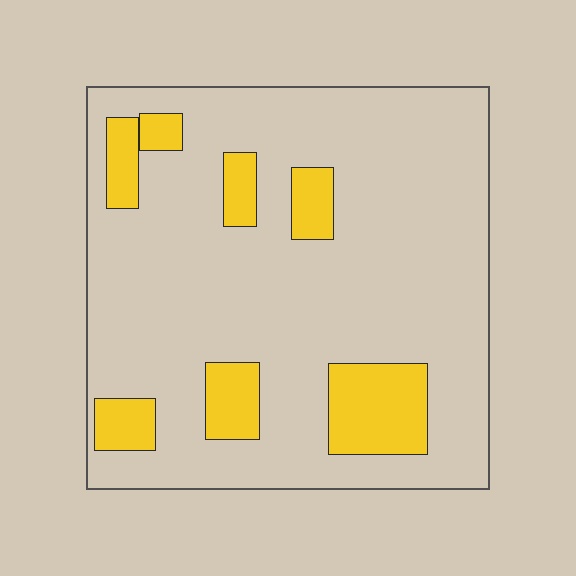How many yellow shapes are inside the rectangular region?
7.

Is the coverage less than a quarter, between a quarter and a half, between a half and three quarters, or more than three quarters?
Less than a quarter.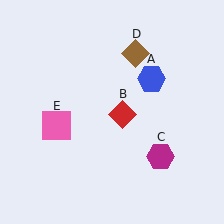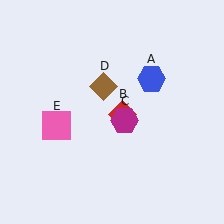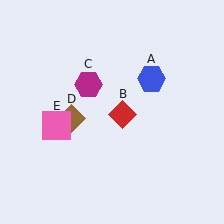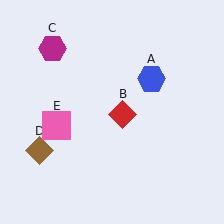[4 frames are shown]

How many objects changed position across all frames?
2 objects changed position: magenta hexagon (object C), brown diamond (object D).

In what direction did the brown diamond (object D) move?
The brown diamond (object D) moved down and to the left.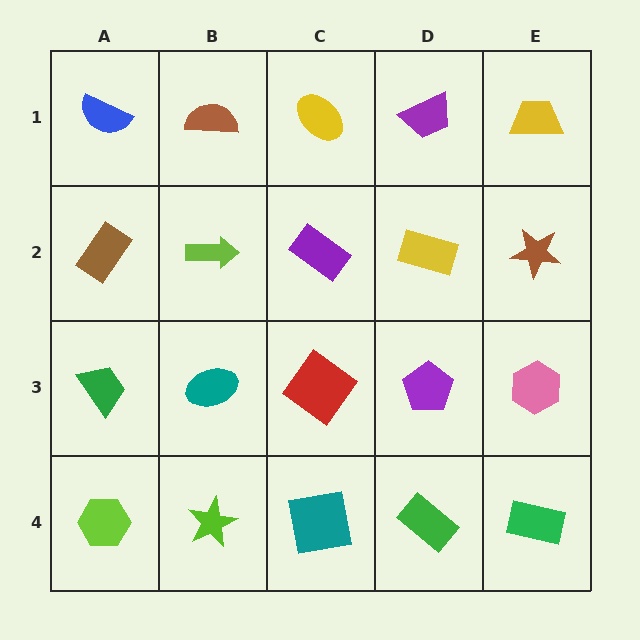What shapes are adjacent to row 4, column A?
A green trapezoid (row 3, column A), a lime star (row 4, column B).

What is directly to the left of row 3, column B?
A green trapezoid.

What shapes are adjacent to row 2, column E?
A yellow trapezoid (row 1, column E), a pink hexagon (row 3, column E), a yellow rectangle (row 2, column D).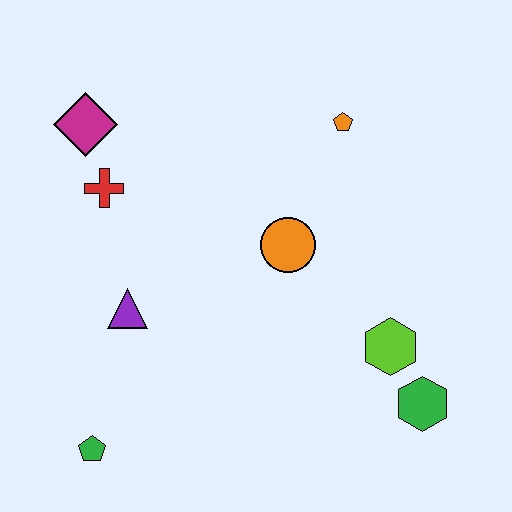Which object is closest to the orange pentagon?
The orange circle is closest to the orange pentagon.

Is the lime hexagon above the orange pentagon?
No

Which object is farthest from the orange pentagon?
The green pentagon is farthest from the orange pentagon.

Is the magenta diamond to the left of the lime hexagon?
Yes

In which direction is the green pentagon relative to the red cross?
The green pentagon is below the red cross.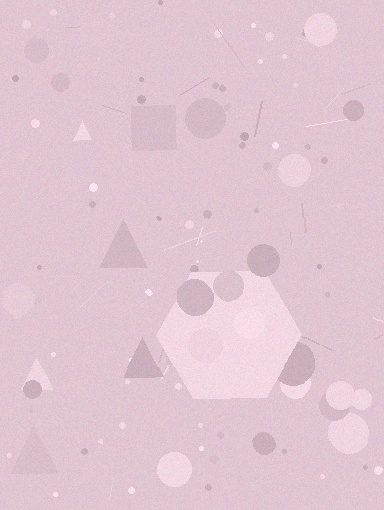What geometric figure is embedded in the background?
A hexagon is embedded in the background.